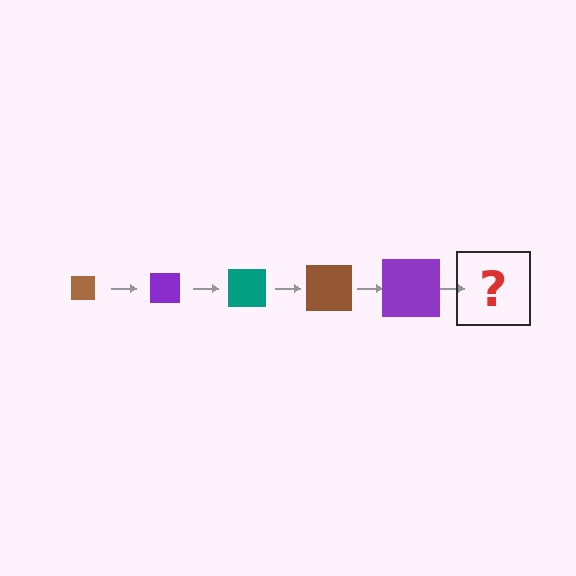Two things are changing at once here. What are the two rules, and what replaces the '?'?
The two rules are that the square grows larger each step and the color cycles through brown, purple, and teal. The '?' should be a teal square, larger than the previous one.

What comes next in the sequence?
The next element should be a teal square, larger than the previous one.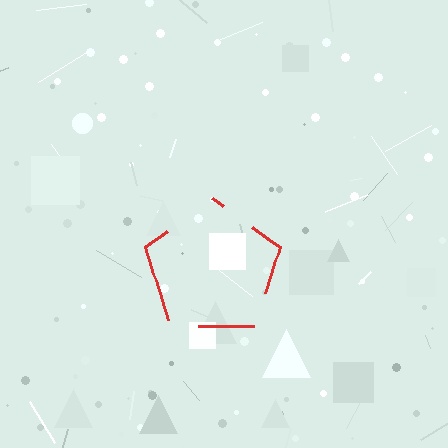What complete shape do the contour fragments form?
The contour fragments form a pentagon.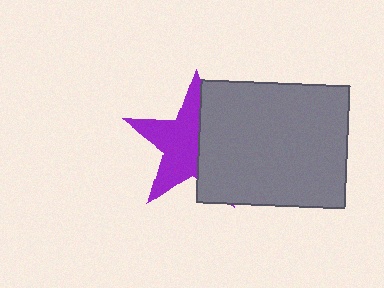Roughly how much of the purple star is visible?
About half of it is visible (roughly 56%).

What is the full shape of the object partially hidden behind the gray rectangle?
The partially hidden object is a purple star.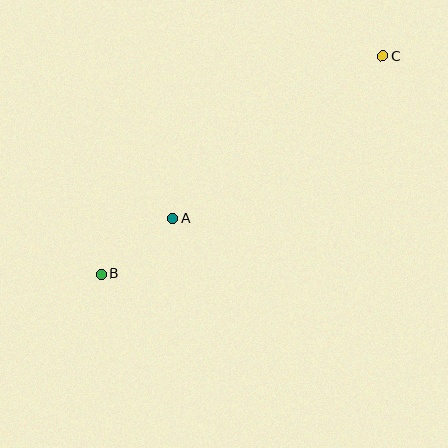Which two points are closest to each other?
Points A and B are closest to each other.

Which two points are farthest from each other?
Points B and C are farthest from each other.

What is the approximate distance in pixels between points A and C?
The distance between A and C is approximately 265 pixels.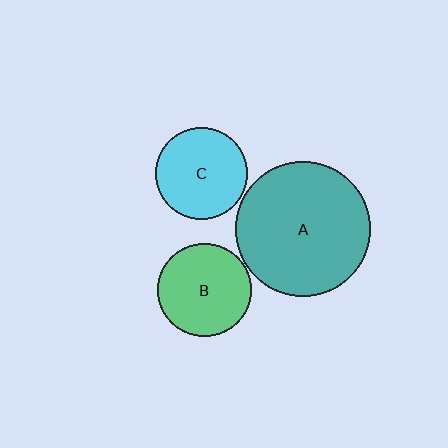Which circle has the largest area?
Circle A (teal).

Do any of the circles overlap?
No, none of the circles overlap.